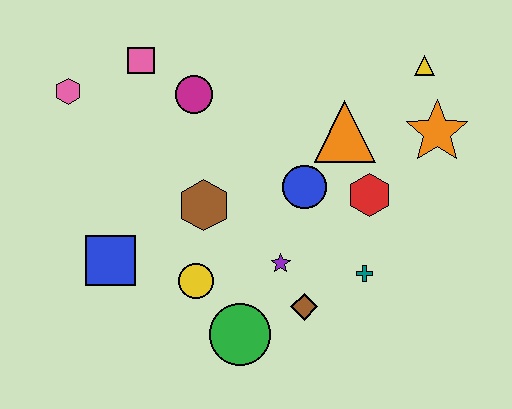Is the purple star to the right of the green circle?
Yes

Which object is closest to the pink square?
The magenta circle is closest to the pink square.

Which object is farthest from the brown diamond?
The pink hexagon is farthest from the brown diamond.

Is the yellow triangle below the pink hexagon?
No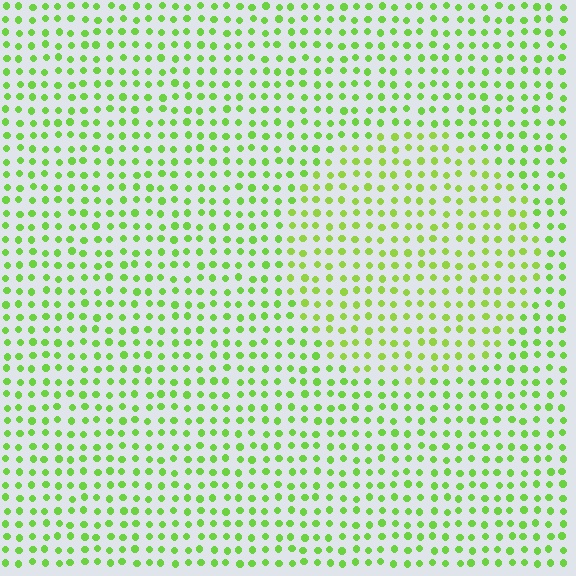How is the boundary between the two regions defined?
The boundary is defined purely by a slight shift in hue (about 15 degrees). Spacing, size, and orientation are identical on both sides.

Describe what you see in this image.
The image is filled with small lime elements in a uniform arrangement. A circle-shaped region is visible where the elements are tinted to a slightly different hue, forming a subtle color boundary.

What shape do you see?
I see a circle.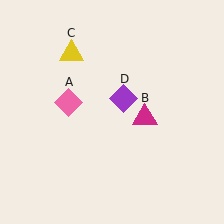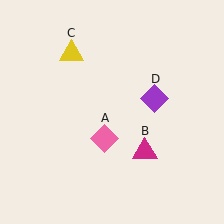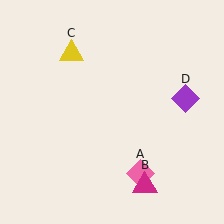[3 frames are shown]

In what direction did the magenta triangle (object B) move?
The magenta triangle (object B) moved down.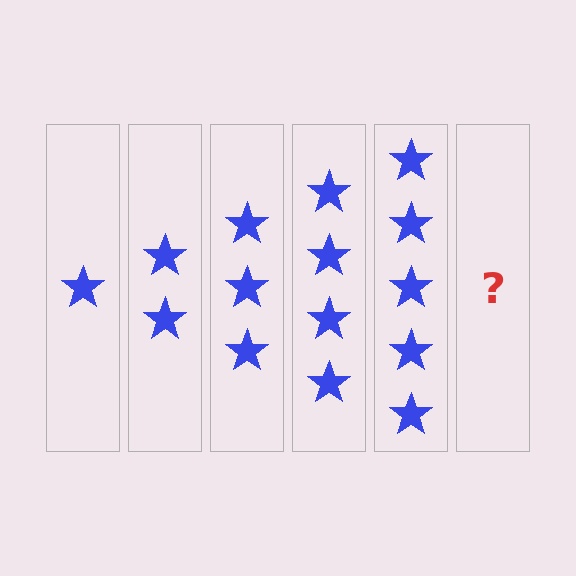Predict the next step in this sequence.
The next step is 6 stars.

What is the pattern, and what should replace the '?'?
The pattern is that each step adds one more star. The '?' should be 6 stars.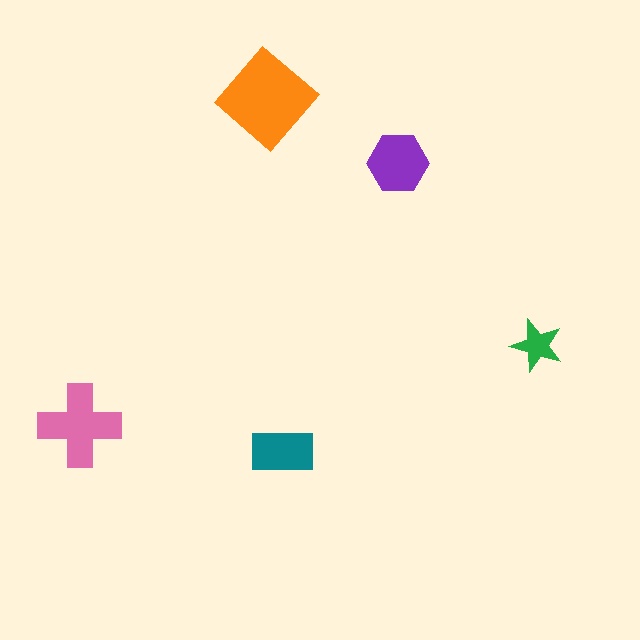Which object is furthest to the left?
The pink cross is leftmost.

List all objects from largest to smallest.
The orange diamond, the pink cross, the purple hexagon, the teal rectangle, the green star.